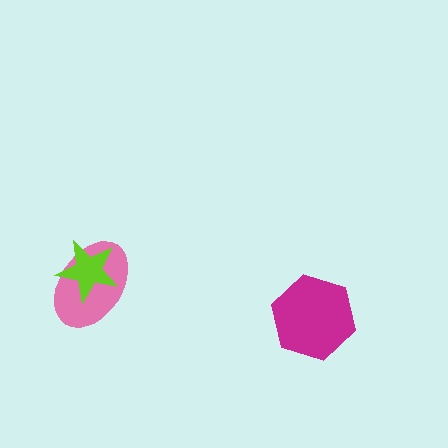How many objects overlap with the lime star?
1 object overlaps with the lime star.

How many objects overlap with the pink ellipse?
1 object overlaps with the pink ellipse.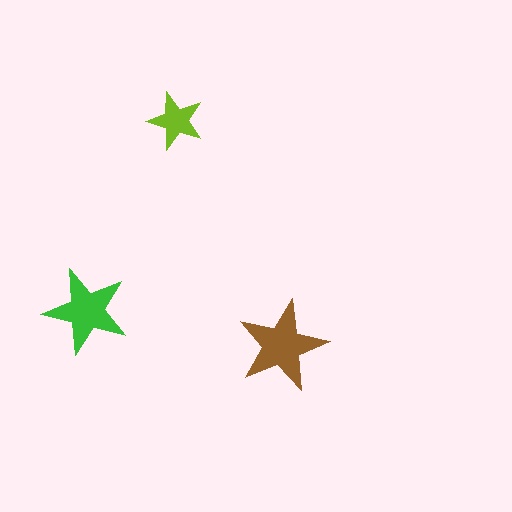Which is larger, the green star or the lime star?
The green one.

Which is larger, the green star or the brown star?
The brown one.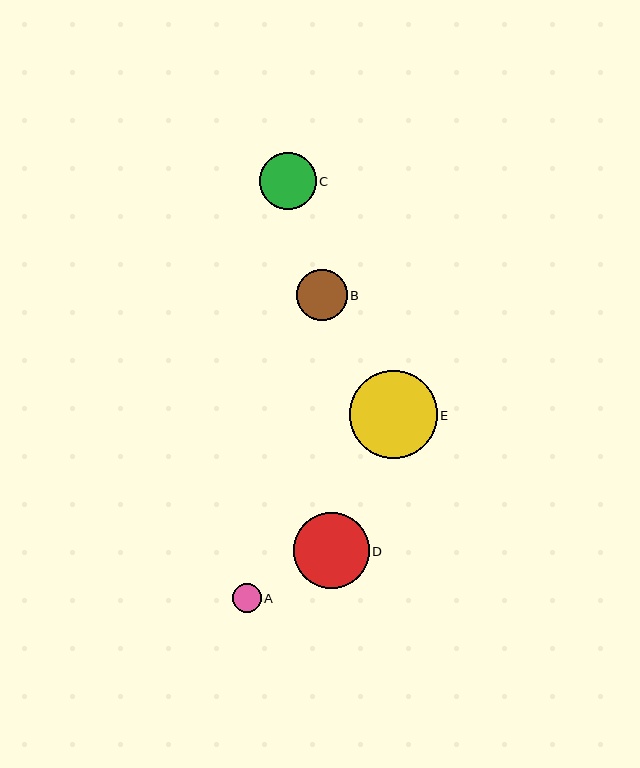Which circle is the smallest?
Circle A is the smallest with a size of approximately 29 pixels.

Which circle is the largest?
Circle E is the largest with a size of approximately 88 pixels.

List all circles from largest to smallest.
From largest to smallest: E, D, C, B, A.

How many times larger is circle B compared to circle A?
Circle B is approximately 1.7 times the size of circle A.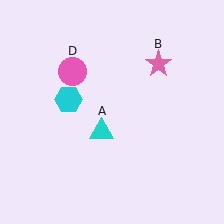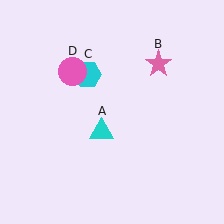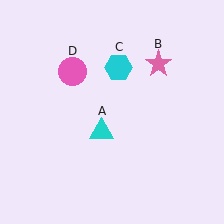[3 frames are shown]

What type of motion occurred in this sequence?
The cyan hexagon (object C) rotated clockwise around the center of the scene.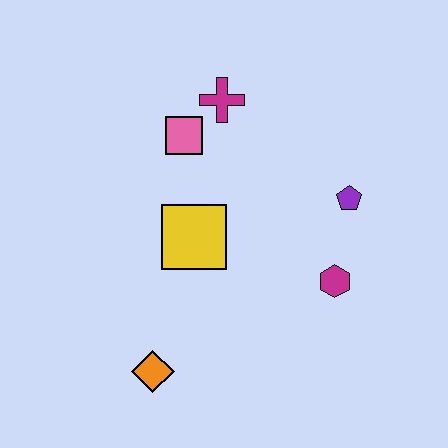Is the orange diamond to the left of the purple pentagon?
Yes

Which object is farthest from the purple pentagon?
The orange diamond is farthest from the purple pentagon.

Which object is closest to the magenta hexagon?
The purple pentagon is closest to the magenta hexagon.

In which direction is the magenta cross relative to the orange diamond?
The magenta cross is above the orange diamond.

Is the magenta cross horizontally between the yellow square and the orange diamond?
No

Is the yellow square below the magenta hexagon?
No